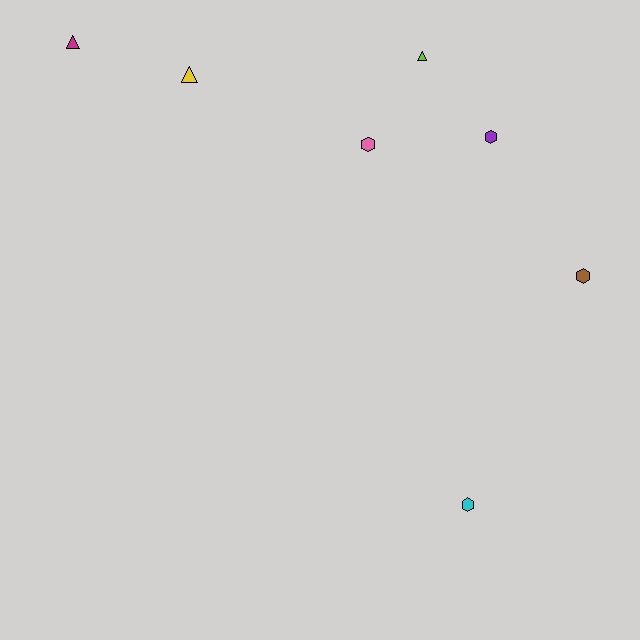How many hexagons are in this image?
There are 4 hexagons.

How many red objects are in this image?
There are no red objects.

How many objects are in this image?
There are 7 objects.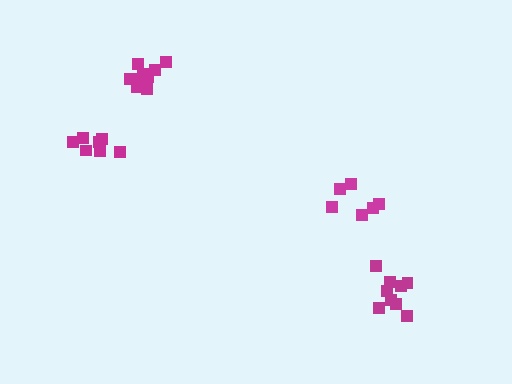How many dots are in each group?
Group 1: 6 dots, Group 2: 11 dots, Group 3: 7 dots, Group 4: 9 dots (33 total).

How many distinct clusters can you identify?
There are 4 distinct clusters.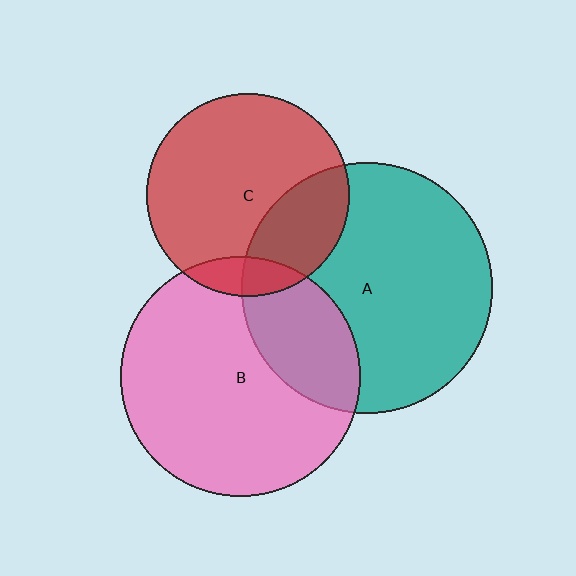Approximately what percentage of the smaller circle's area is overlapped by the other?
Approximately 25%.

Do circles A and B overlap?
Yes.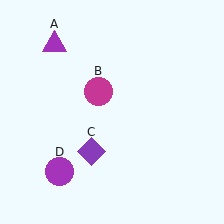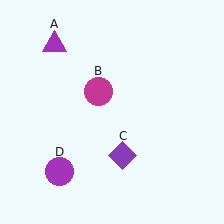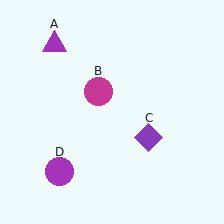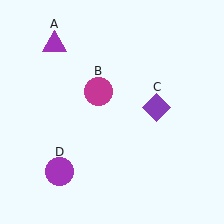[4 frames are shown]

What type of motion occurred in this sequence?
The purple diamond (object C) rotated counterclockwise around the center of the scene.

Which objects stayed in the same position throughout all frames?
Purple triangle (object A) and magenta circle (object B) and purple circle (object D) remained stationary.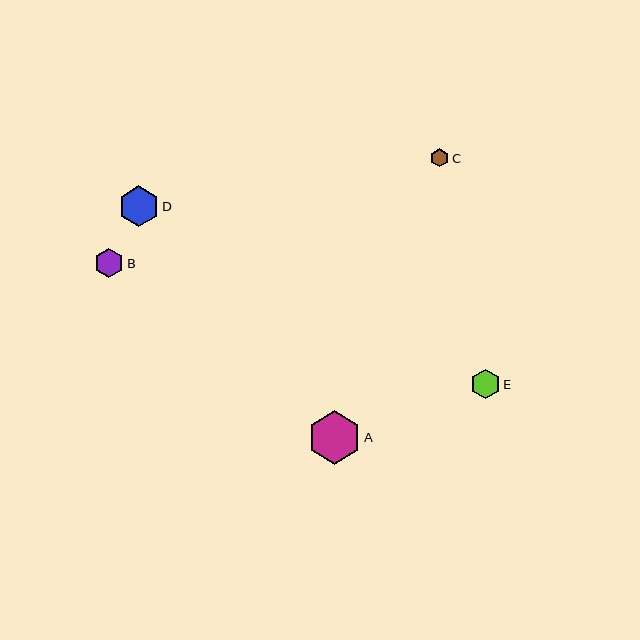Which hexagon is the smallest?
Hexagon C is the smallest with a size of approximately 18 pixels.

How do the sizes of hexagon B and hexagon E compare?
Hexagon B and hexagon E are approximately the same size.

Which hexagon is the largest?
Hexagon A is the largest with a size of approximately 54 pixels.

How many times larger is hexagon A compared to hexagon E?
Hexagon A is approximately 1.8 times the size of hexagon E.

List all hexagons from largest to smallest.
From largest to smallest: A, D, B, E, C.